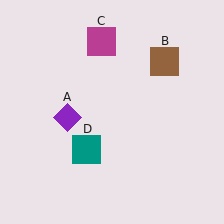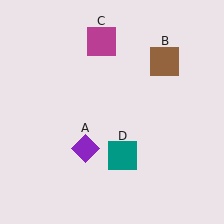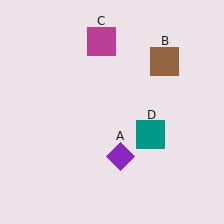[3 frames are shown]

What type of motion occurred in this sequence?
The purple diamond (object A), teal square (object D) rotated counterclockwise around the center of the scene.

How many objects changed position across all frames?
2 objects changed position: purple diamond (object A), teal square (object D).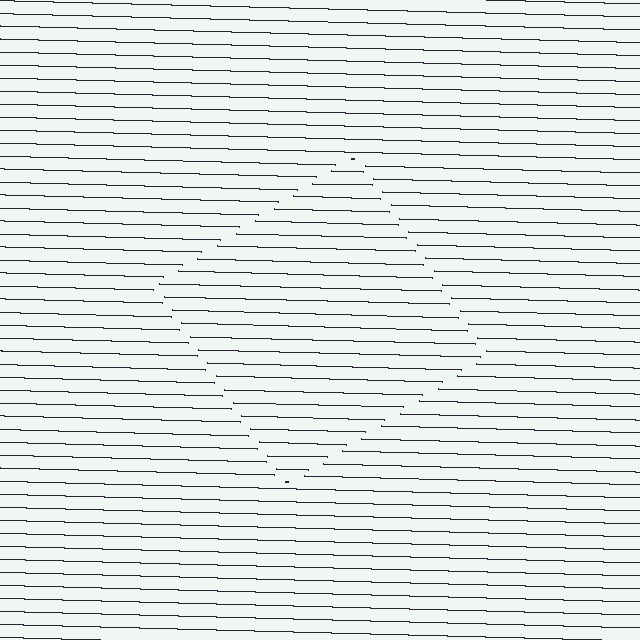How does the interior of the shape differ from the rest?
The interior of the shape contains the same grating, shifted by half a period — the contour is defined by the phase discontinuity where line-ends from the inner and outer gratings abut.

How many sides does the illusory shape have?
4 sides — the line-ends trace a square.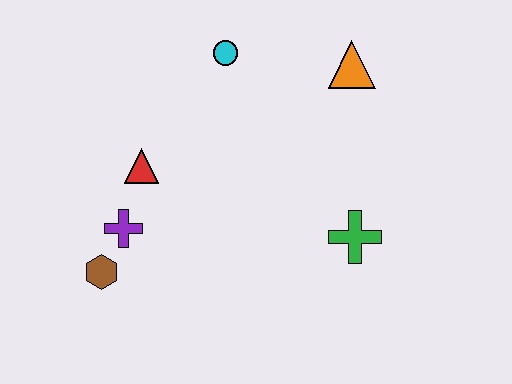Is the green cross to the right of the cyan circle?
Yes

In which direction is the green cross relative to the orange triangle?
The green cross is below the orange triangle.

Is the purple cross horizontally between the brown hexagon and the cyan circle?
Yes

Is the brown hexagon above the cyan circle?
No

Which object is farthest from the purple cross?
The orange triangle is farthest from the purple cross.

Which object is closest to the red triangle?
The purple cross is closest to the red triangle.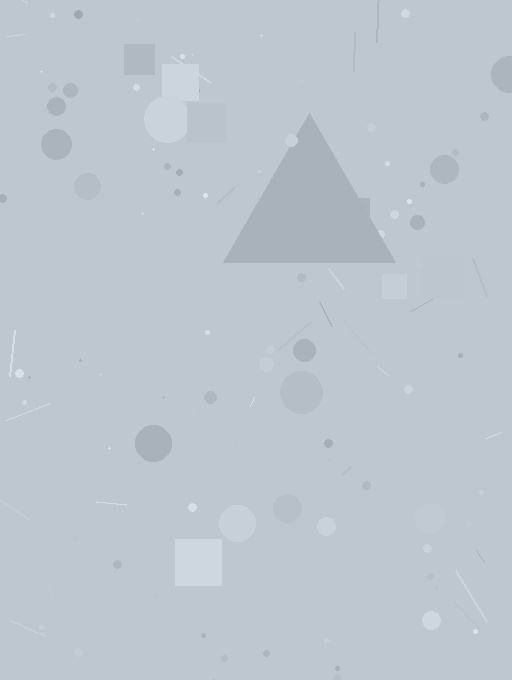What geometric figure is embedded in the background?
A triangle is embedded in the background.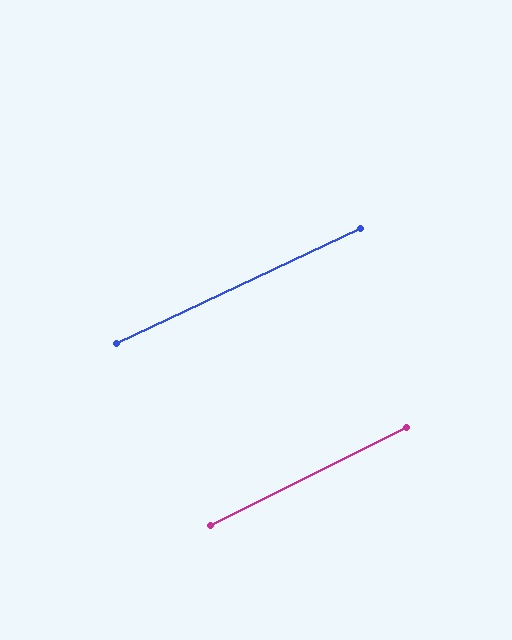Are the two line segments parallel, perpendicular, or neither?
Parallel — their directions differ by only 1.1°.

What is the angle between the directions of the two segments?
Approximately 1 degree.